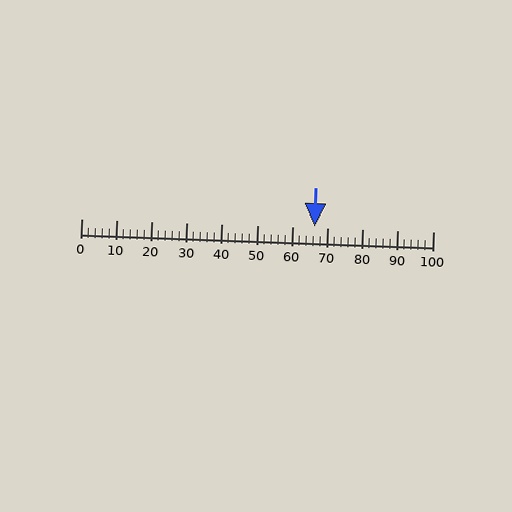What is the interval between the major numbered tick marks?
The major tick marks are spaced 10 units apart.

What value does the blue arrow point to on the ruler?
The blue arrow points to approximately 66.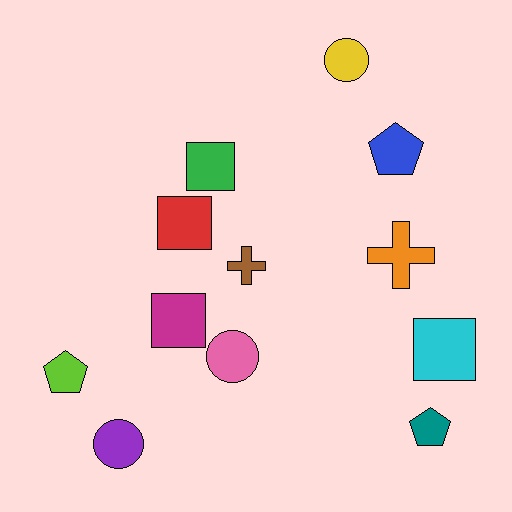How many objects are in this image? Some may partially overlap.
There are 12 objects.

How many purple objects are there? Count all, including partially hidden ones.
There is 1 purple object.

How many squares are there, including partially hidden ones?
There are 4 squares.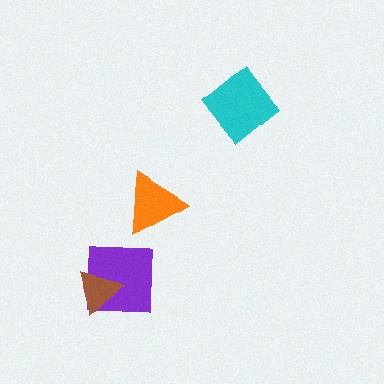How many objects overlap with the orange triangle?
0 objects overlap with the orange triangle.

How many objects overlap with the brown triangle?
1 object overlaps with the brown triangle.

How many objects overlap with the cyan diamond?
0 objects overlap with the cyan diamond.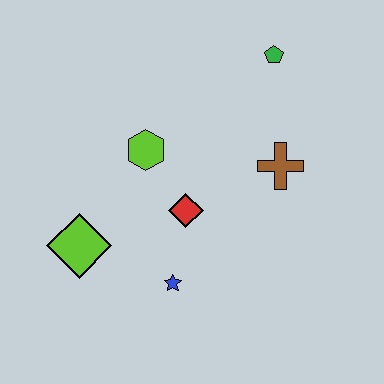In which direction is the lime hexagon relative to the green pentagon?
The lime hexagon is to the left of the green pentagon.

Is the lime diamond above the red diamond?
No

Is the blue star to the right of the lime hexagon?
Yes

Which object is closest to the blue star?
The red diamond is closest to the blue star.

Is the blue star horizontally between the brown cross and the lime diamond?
Yes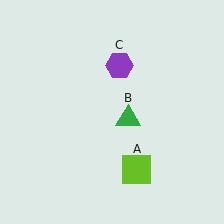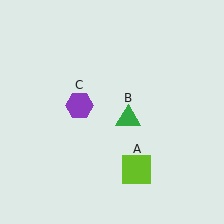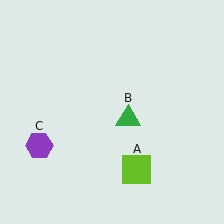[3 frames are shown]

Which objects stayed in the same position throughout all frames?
Lime square (object A) and green triangle (object B) remained stationary.